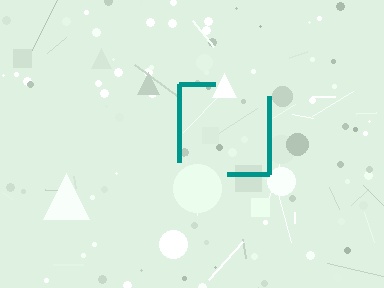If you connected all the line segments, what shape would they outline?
They would outline a square.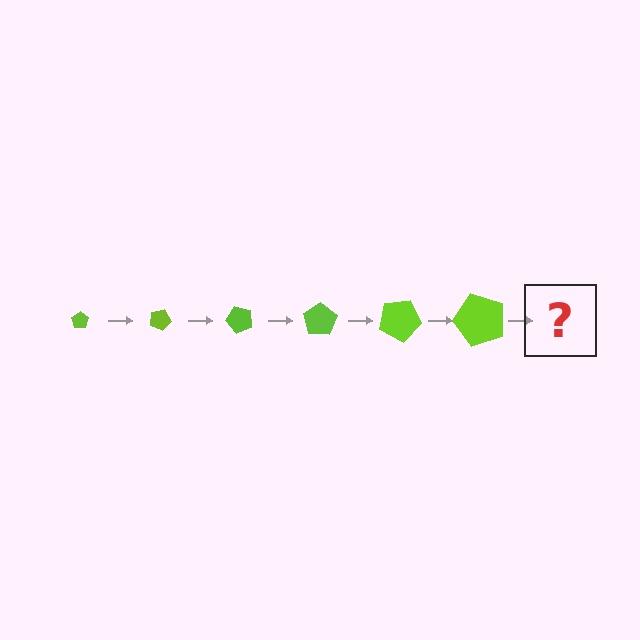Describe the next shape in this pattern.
It should be a pentagon, larger than the previous one and rotated 150 degrees from the start.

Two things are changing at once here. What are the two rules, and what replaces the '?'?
The two rules are that the pentagon grows larger each step and it rotates 25 degrees each step. The '?' should be a pentagon, larger than the previous one and rotated 150 degrees from the start.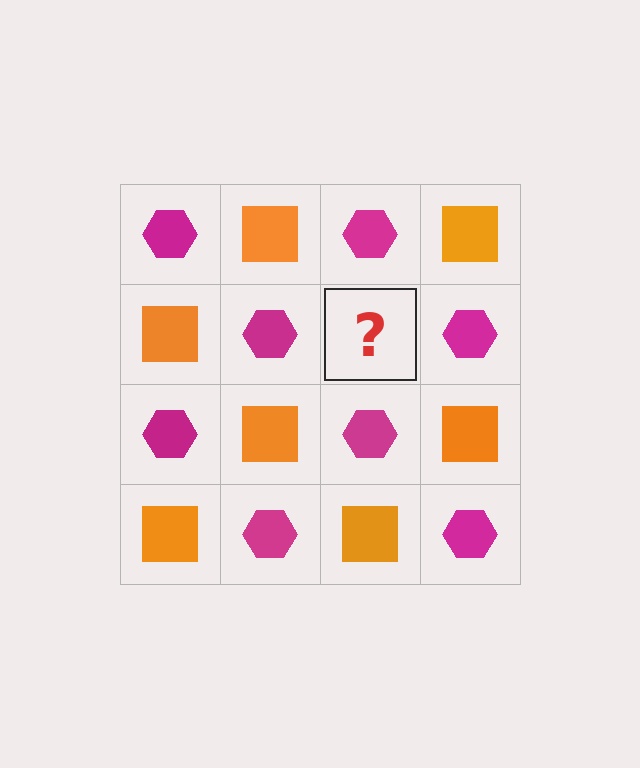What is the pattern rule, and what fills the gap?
The rule is that it alternates magenta hexagon and orange square in a checkerboard pattern. The gap should be filled with an orange square.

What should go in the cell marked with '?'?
The missing cell should contain an orange square.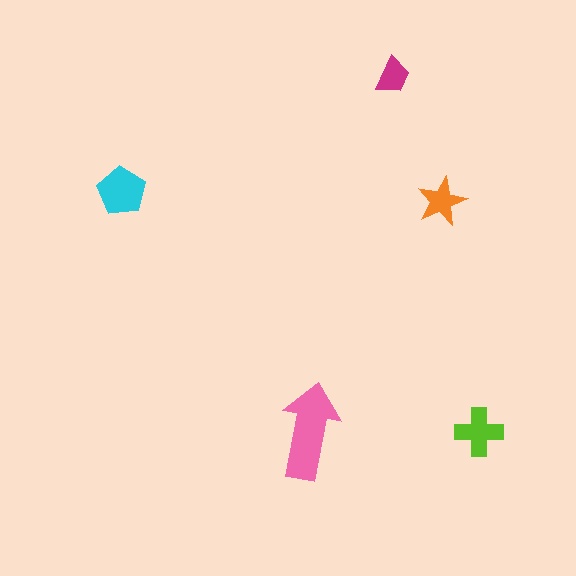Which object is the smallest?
The magenta trapezoid.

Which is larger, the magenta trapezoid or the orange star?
The orange star.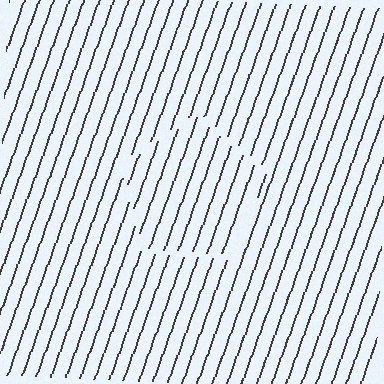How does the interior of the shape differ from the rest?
The interior of the shape contains the same grating, shifted by half a period — the contour is defined by the phase discontinuity where line-ends from the inner and outer gratings abut.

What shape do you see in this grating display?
An illusory pentagon. The interior of the shape contains the same grating, shifted by half a period — the contour is defined by the phase discontinuity where line-ends from the inner and outer gratings abut.